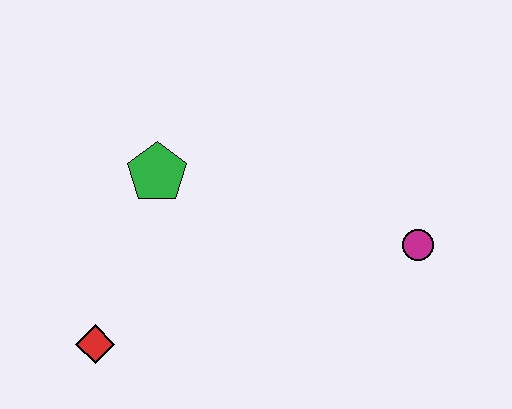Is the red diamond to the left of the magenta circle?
Yes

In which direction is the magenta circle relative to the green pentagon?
The magenta circle is to the right of the green pentagon.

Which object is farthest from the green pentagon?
The magenta circle is farthest from the green pentagon.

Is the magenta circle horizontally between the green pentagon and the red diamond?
No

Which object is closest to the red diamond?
The green pentagon is closest to the red diamond.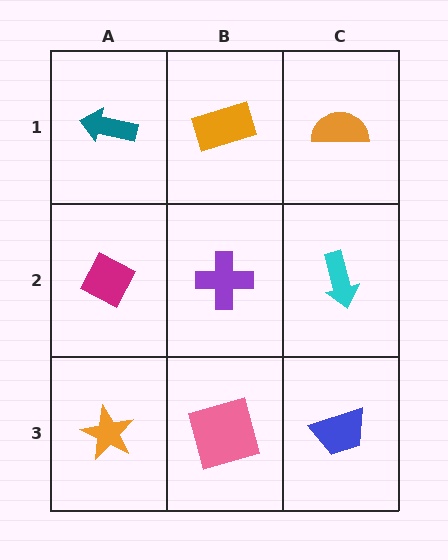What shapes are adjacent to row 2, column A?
A teal arrow (row 1, column A), an orange star (row 3, column A), a purple cross (row 2, column B).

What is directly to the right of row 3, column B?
A blue trapezoid.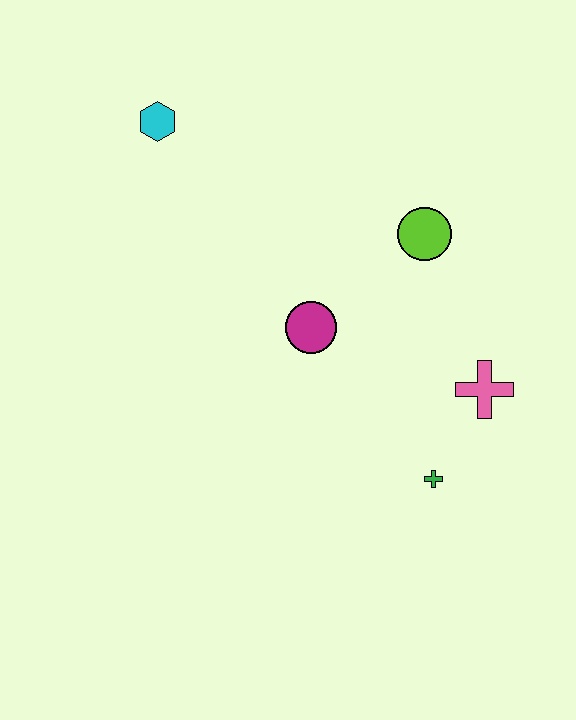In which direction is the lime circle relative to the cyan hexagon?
The lime circle is to the right of the cyan hexagon.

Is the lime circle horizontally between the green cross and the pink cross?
No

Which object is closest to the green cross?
The pink cross is closest to the green cross.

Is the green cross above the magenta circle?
No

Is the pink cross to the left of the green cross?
No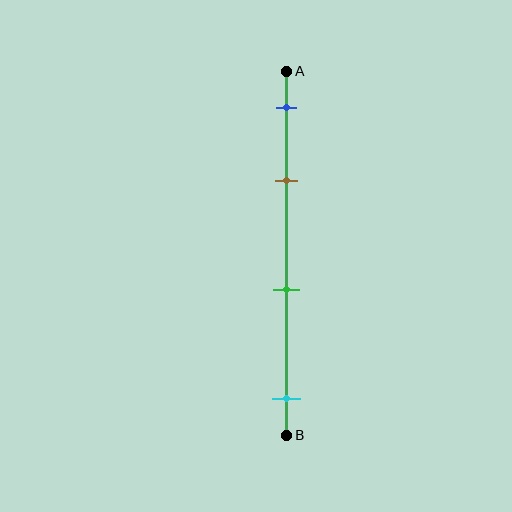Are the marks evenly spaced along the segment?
No, the marks are not evenly spaced.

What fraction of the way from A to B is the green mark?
The green mark is approximately 60% (0.6) of the way from A to B.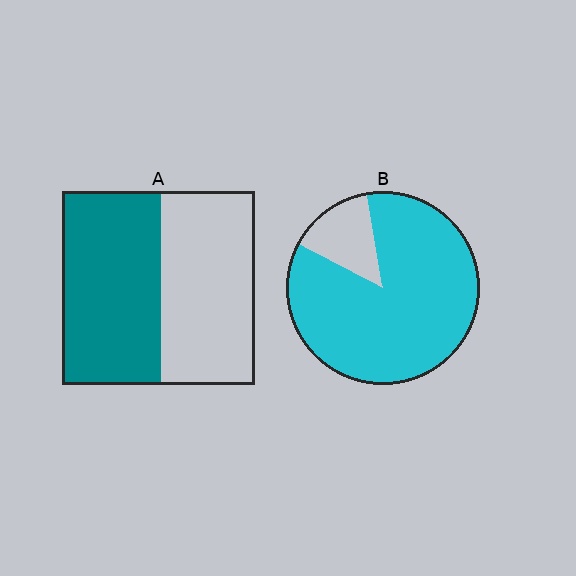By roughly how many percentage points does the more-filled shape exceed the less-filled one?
By roughly 35 percentage points (B over A).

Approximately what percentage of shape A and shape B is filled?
A is approximately 50% and B is approximately 85%.